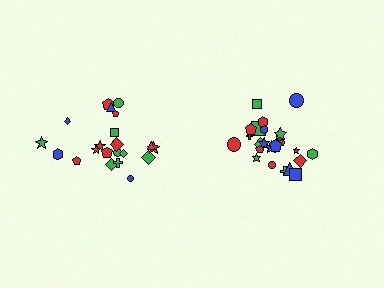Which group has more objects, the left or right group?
The right group.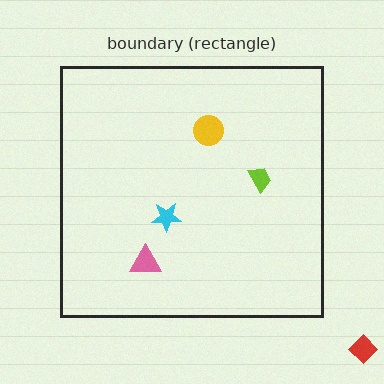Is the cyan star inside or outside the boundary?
Inside.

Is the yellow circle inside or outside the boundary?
Inside.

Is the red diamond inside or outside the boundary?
Outside.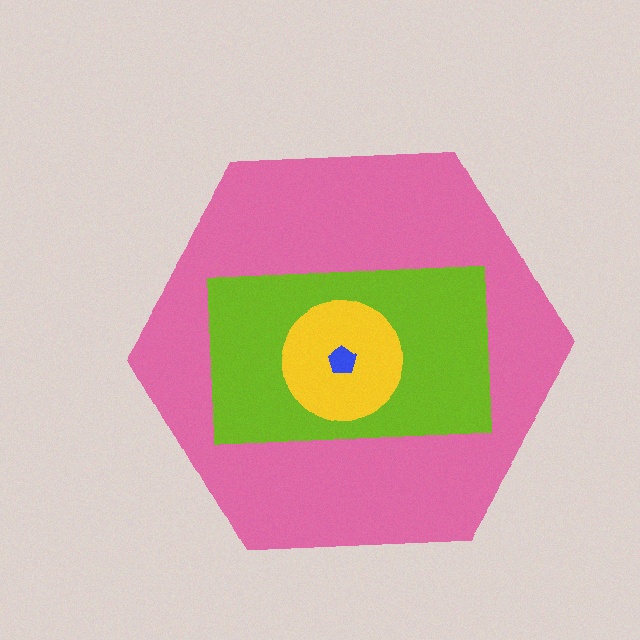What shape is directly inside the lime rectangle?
The yellow circle.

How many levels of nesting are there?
4.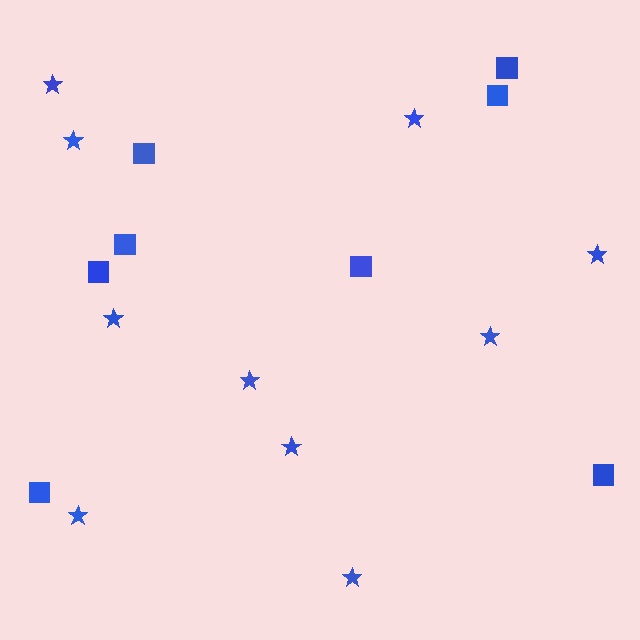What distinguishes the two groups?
There are 2 groups: one group of squares (8) and one group of stars (10).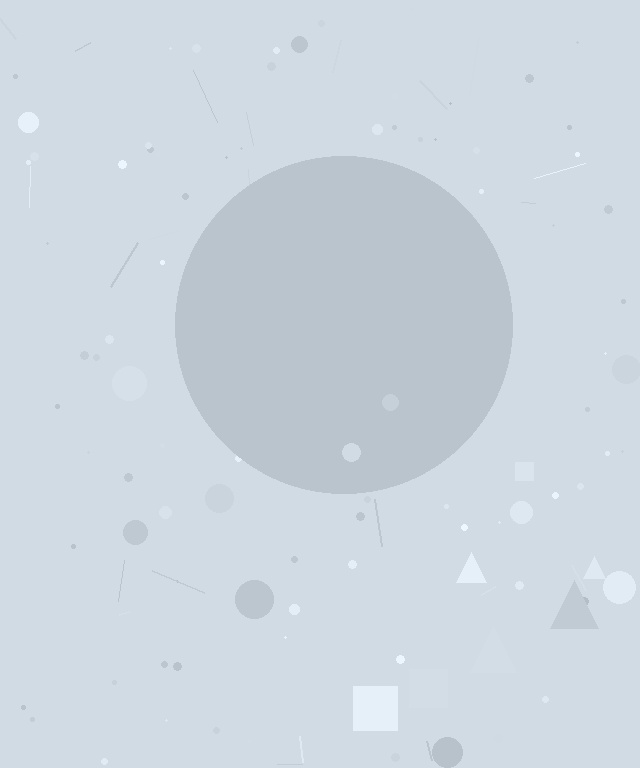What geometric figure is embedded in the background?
A circle is embedded in the background.